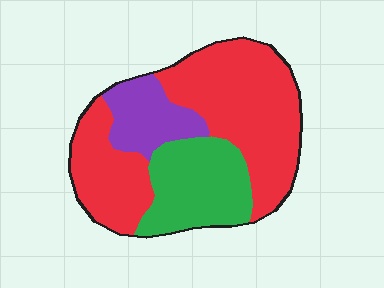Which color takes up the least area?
Purple, at roughly 15%.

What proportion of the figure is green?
Green covers about 25% of the figure.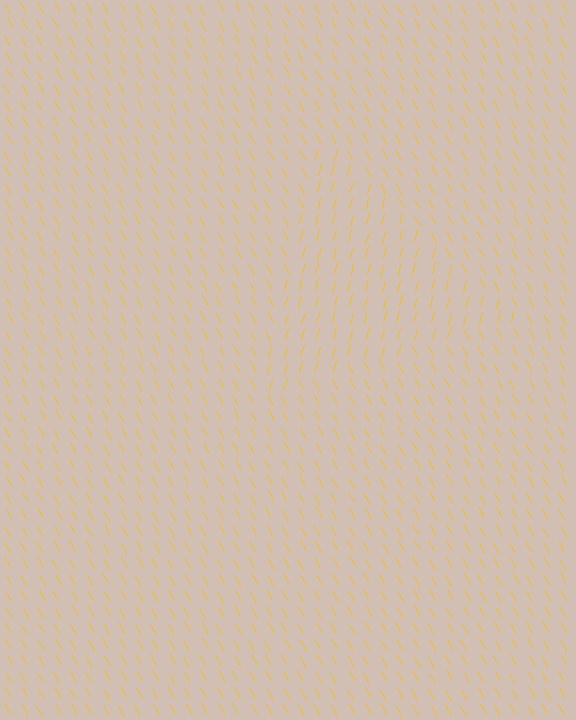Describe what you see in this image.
The image is filled with small yellow line segments. A triangle region in the image has lines oriented differently from the surrounding lines, creating a visible texture boundary.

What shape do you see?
I see a triangle.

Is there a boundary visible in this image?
Yes, there is a texture boundary formed by a change in line orientation.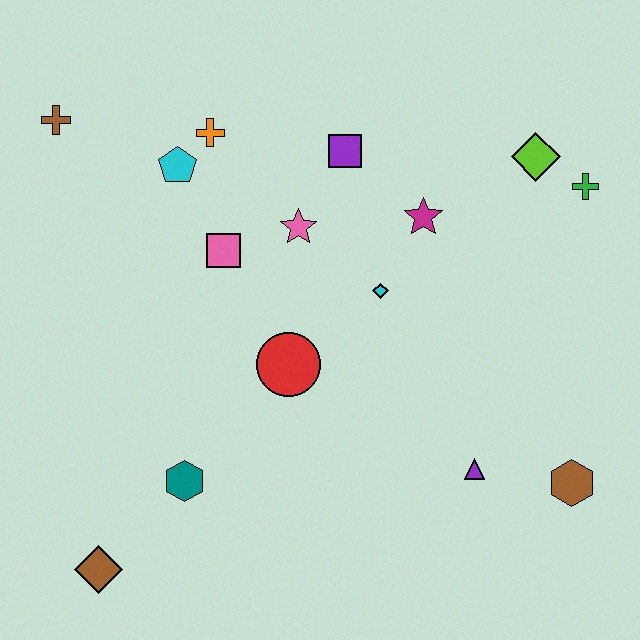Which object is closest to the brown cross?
The cyan pentagon is closest to the brown cross.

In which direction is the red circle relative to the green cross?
The red circle is to the left of the green cross.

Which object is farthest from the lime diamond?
The brown diamond is farthest from the lime diamond.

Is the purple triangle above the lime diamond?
No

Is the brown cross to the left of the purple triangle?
Yes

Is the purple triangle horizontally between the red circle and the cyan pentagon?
No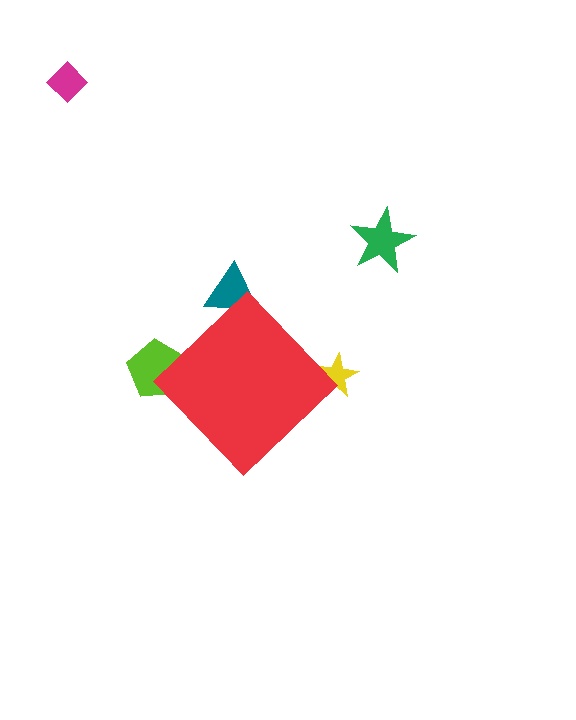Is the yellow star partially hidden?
Yes, the yellow star is partially hidden behind the red diamond.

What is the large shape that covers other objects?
A red diamond.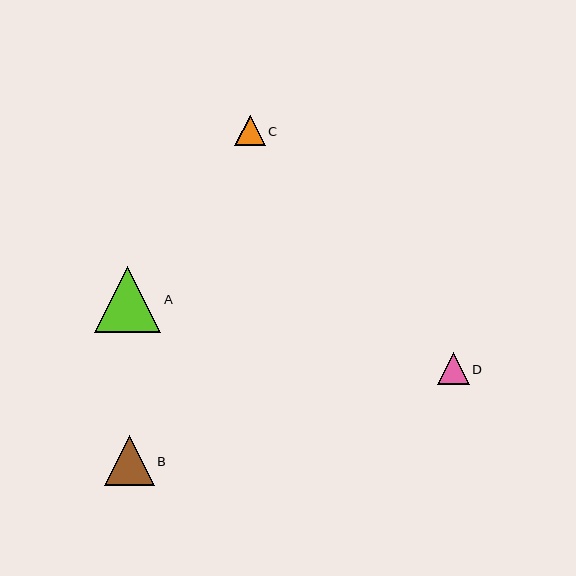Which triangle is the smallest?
Triangle C is the smallest with a size of approximately 30 pixels.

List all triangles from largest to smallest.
From largest to smallest: A, B, D, C.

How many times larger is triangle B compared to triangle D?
Triangle B is approximately 1.6 times the size of triangle D.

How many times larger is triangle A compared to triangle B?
Triangle A is approximately 1.3 times the size of triangle B.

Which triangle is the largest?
Triangle A is the largest with a size of approximately 66 pixels.